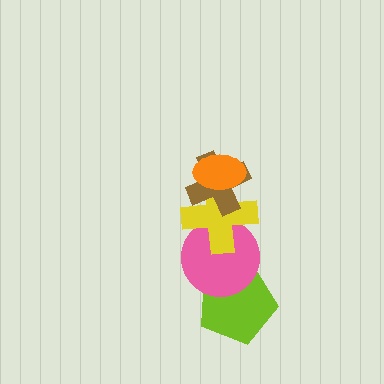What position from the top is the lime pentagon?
The lime pentagon is 5th from the top.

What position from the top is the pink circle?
The pink circle is 4th from the top.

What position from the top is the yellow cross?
The yellow cross is 3rd from the top.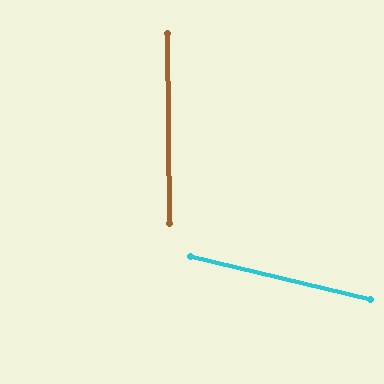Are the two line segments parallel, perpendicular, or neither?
Neither parallel nor perpendicular — they differ by about 76°.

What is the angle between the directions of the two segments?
Approximately 76 degrees.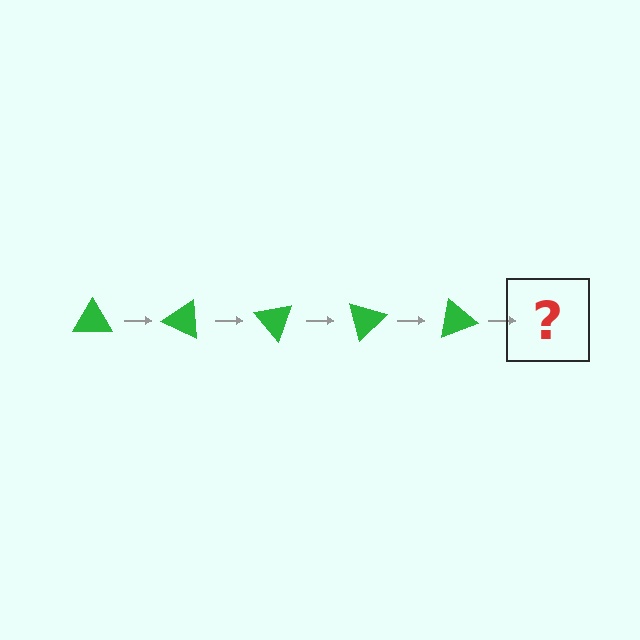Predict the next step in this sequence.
The next step is a green triangle rotated 125 degrees.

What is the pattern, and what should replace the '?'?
The pattern is that the triangle rotates 25 degrees each step. The '?' should be a green triangle rotated 125 degrees.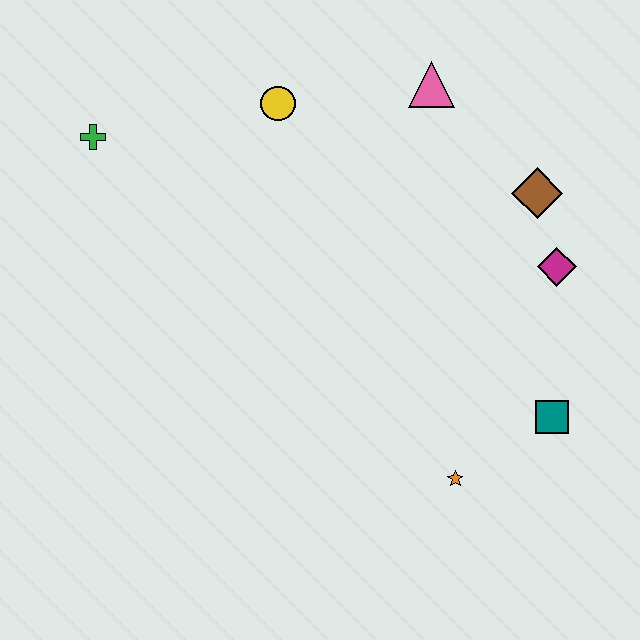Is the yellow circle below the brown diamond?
No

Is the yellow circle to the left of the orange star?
Yes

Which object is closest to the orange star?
The teal square is closest to the orange star.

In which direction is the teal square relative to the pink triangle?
The teal square is below the pink triangle.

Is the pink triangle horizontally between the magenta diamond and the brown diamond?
No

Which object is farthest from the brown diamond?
The green cross is farthest from the brown diamond.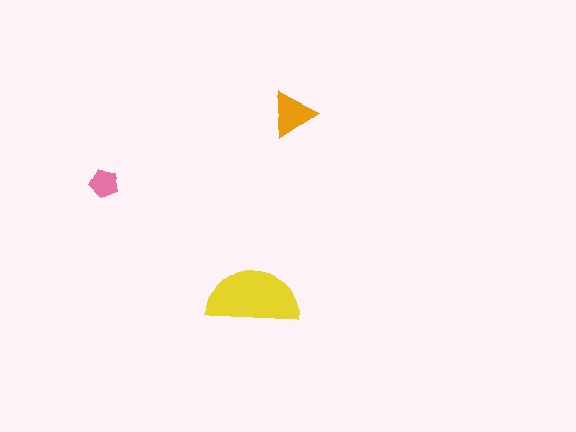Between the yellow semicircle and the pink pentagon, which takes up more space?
The yellow semicircle.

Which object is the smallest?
The pink pentagon.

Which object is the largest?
The yellow semicircle.